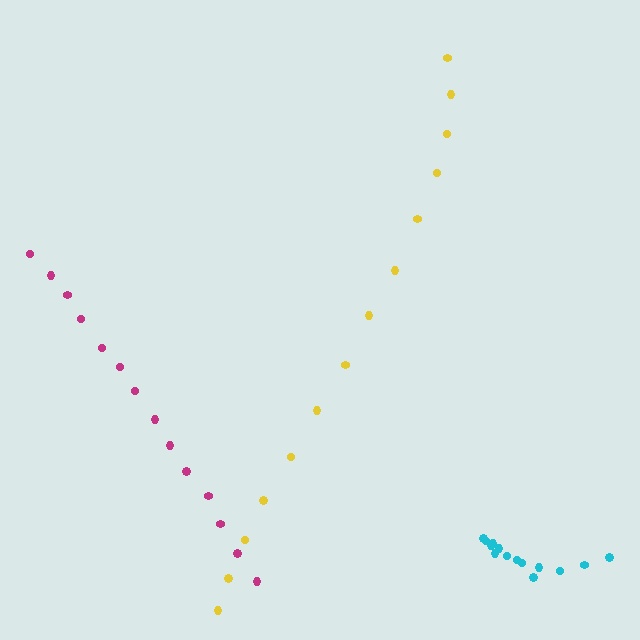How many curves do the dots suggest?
There are 3 distinct paths.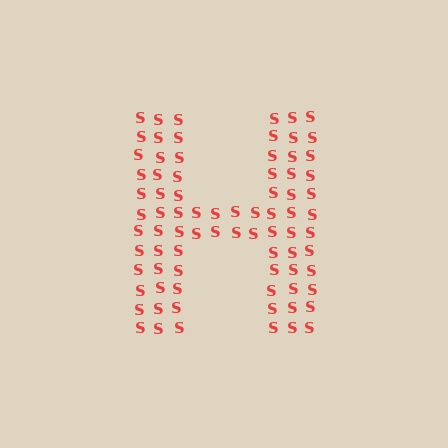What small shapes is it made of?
It is made of small letter S's.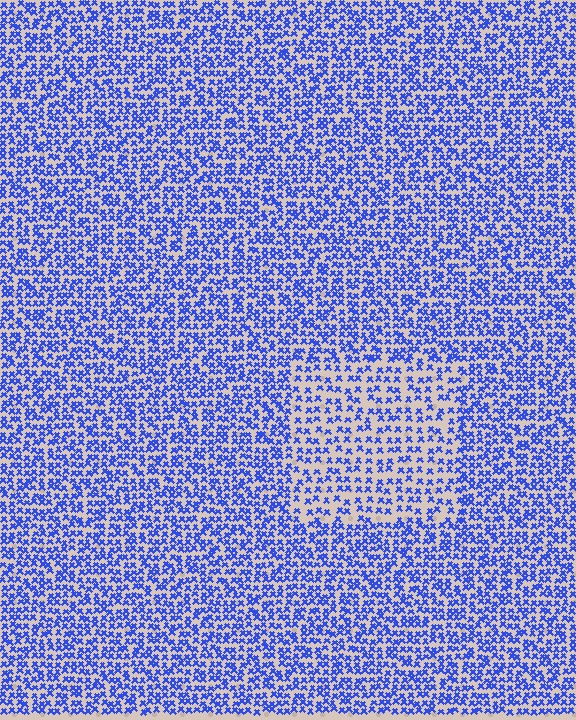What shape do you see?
I see a rectangle.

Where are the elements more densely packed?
The elements are more densely packed outside the rectangle boundary.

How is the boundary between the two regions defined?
The boundary is defined by a change in element density (approximately 1.7x ratio). All elements are the same color, size, and shape.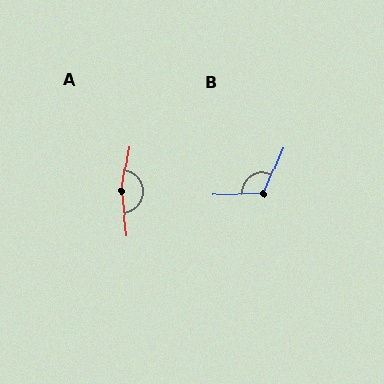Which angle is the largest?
A, at approximately 163 degrees.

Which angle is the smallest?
B, at approximately 115 degrees.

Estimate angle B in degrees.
Approximately 115 degrees.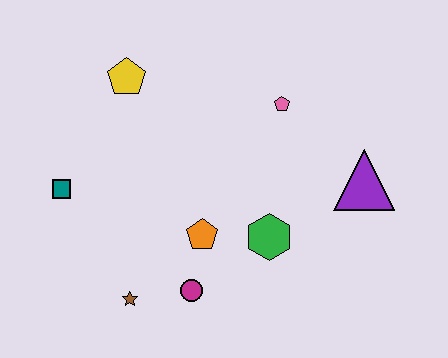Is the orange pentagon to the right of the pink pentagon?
No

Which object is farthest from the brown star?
The purple triangle is farthest from the brown star.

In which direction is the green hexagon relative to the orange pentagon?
The green hexagon is to the right of the orange pentagon.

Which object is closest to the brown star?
The magenta circle is closest to the brown star.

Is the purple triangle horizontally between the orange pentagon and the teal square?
No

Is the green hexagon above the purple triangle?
No